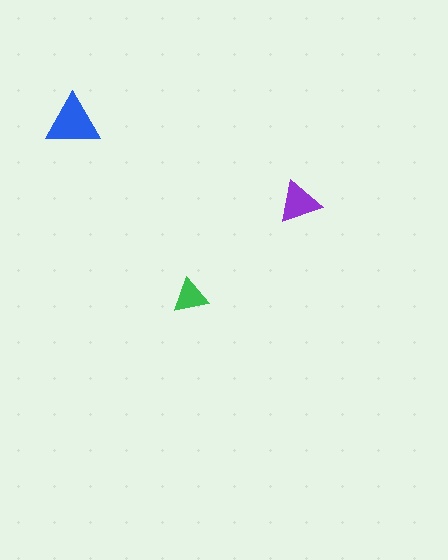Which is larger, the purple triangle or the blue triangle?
The blue one.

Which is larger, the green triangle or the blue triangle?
The blue one.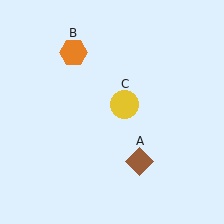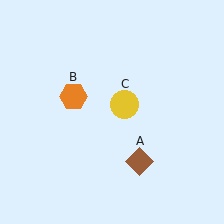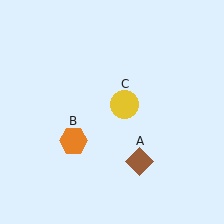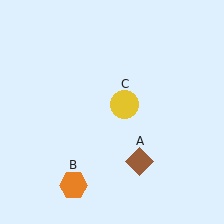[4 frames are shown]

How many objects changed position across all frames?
1 object changed position: orange hexagon (object B).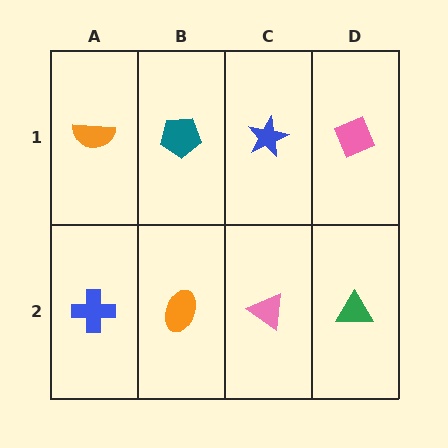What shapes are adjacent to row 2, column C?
A blue star (row 1, column C), an orange ellipse (row 2, column B), a green triangle (row 2, column D).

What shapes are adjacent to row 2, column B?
A teal pentagon (row 1, column B), a blue cross (row 2, column A), a pink triangle (row 2, column C).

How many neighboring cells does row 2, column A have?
2.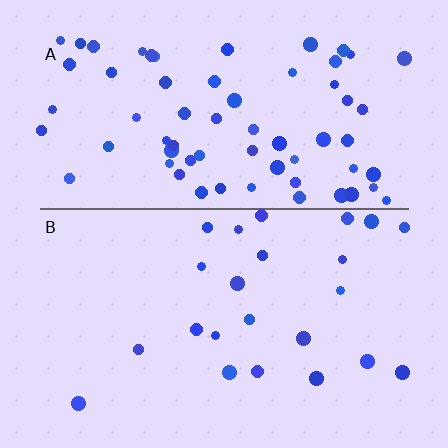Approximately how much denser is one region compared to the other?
Approximately 2.9× — region A over region B.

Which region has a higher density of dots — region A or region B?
A (the top).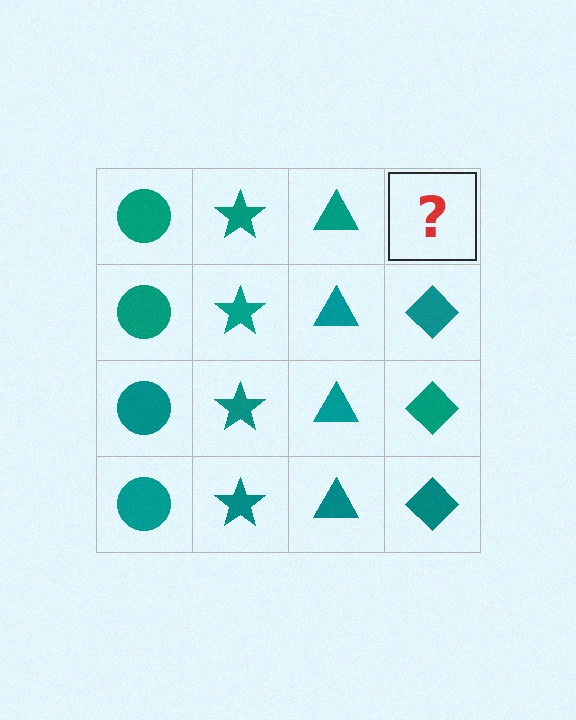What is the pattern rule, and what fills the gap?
The rule is that each column has a consistent shape. The gap should be filled with a teal diamond.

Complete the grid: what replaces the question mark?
The question mark should be replaced with a teal diamond.